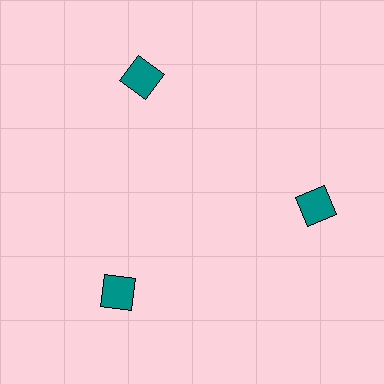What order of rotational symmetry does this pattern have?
This pattern has 3-fold rotational symmetry.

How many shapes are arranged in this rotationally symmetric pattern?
There are 3 shapes, arranged in 3 groups of 1.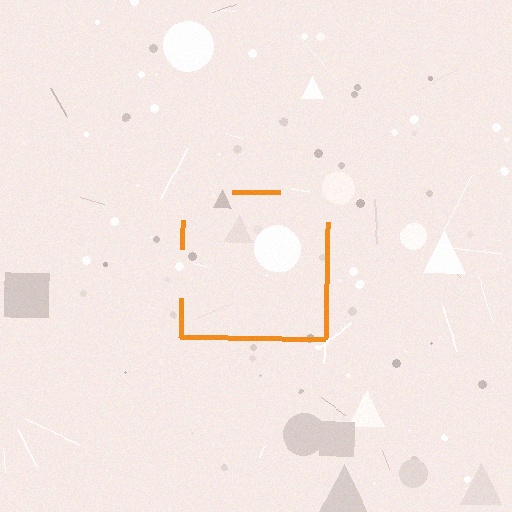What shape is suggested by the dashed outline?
The dashed outline suggests a square.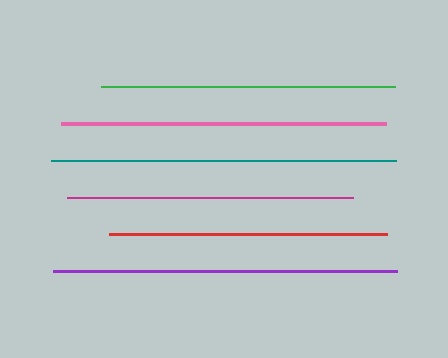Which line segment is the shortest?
The red line is the shortest at approximately 278 pixels.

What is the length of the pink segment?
The pink segment is approximately 326 pixels long.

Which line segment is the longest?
The teal line is the longest at approximately 346 pixels.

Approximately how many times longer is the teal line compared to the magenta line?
The teal line is approximately 1.2 times the length of the magenta line.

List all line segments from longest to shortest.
From longest to shortest: teal, purple, pink, green, magenta, red.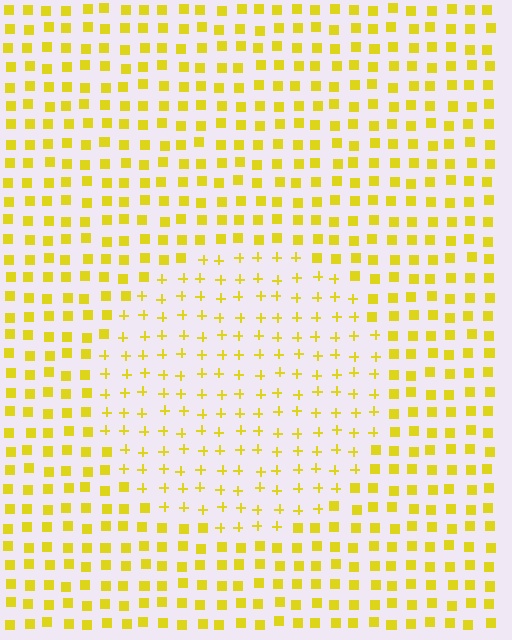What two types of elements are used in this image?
The image uses plus signs inside the circle region and squares outside it.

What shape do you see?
I see a circle.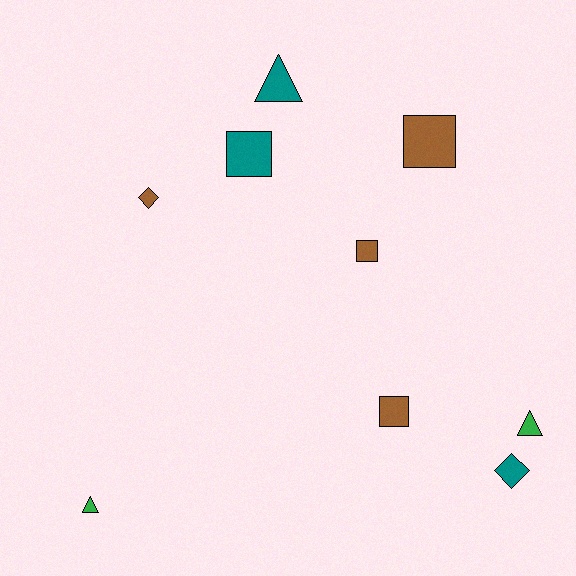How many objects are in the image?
There are 9 objects.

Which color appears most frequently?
Brown, with 4 objects.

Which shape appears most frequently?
Square, with 4 objects.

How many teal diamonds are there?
There is 1 teal diamond.